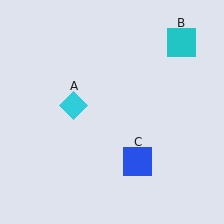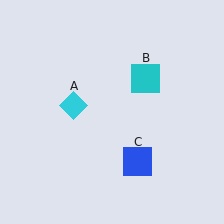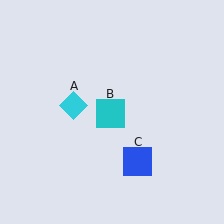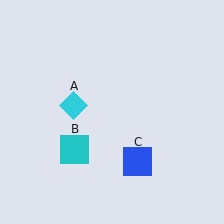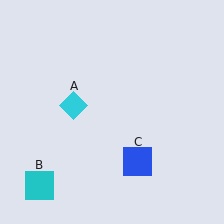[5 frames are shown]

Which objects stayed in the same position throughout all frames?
Cyan diamond (object A) and blue square (object C) remained stationary.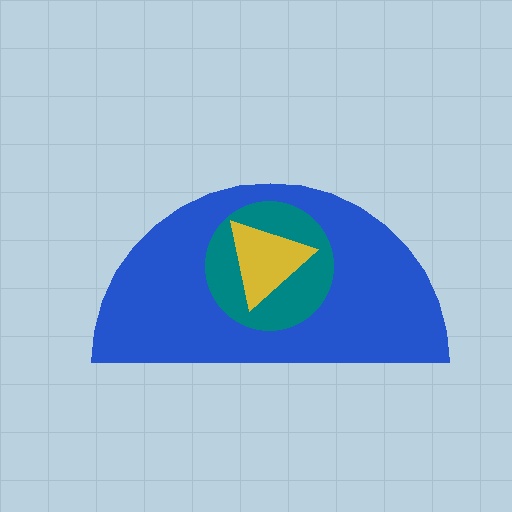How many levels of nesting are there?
3.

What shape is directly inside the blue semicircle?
The teal circle.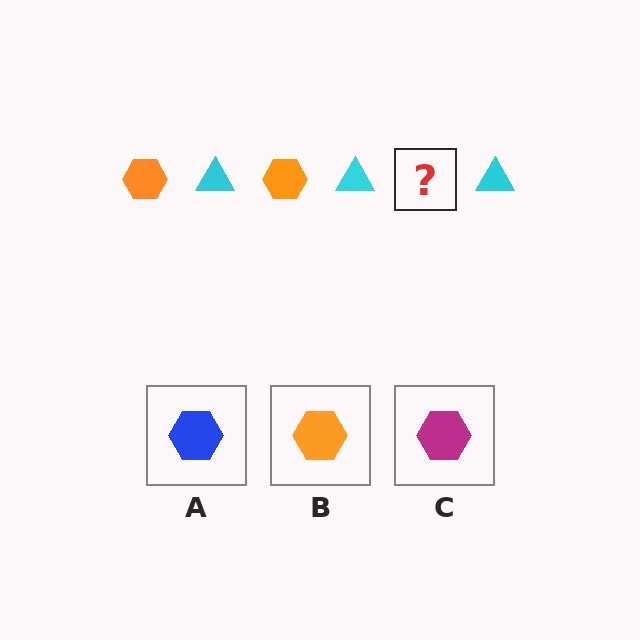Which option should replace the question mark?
Option B.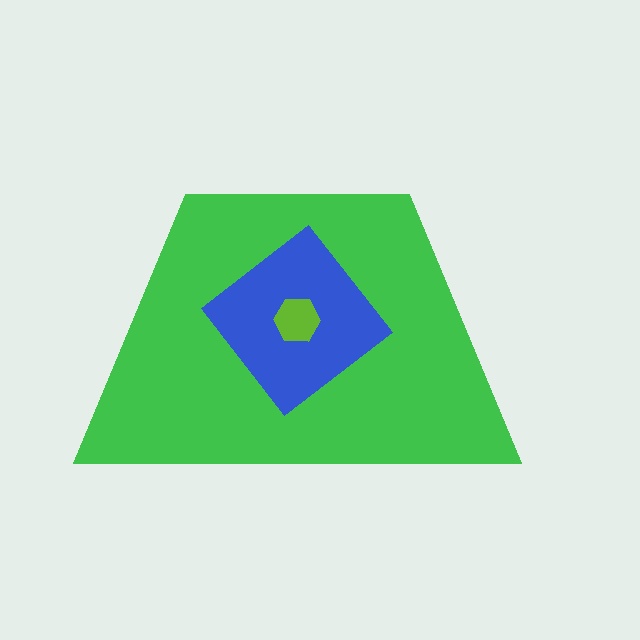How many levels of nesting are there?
3.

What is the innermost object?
The lime hexagon.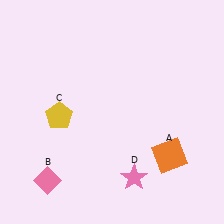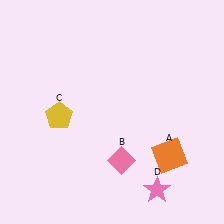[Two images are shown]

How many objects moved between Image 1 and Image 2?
2 objects moved between the two images.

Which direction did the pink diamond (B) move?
The pink diamond (B) moved right.